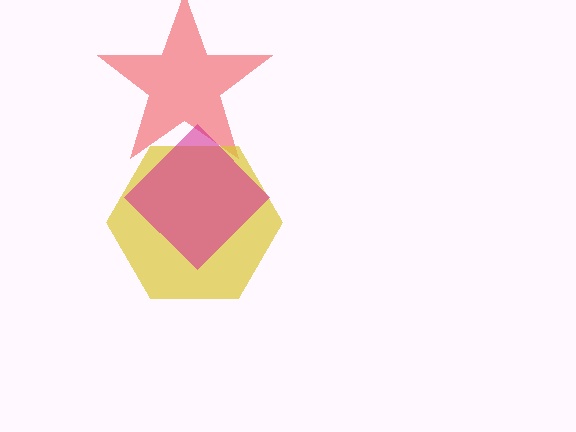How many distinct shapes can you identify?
There are 3 distinct shapes: a red star, a yellow hexagon, a magenta diamond.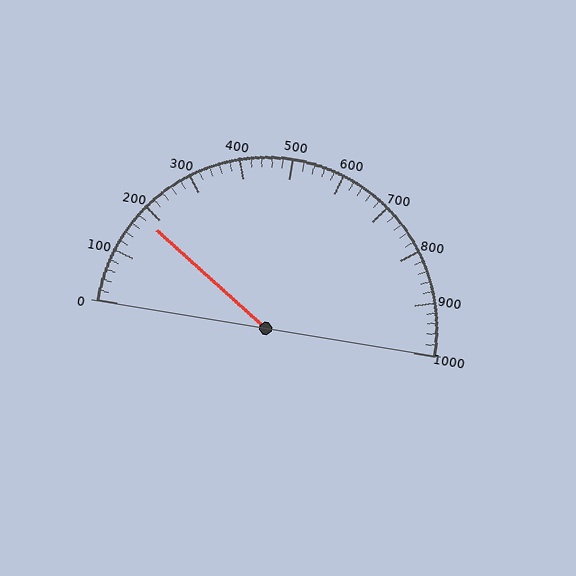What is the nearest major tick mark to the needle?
The nearest major tick mark is 200.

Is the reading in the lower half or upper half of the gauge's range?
The reading is in the lower half of the range (0 to 1000).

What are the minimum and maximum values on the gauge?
The gauge ranges from 0 to 1000.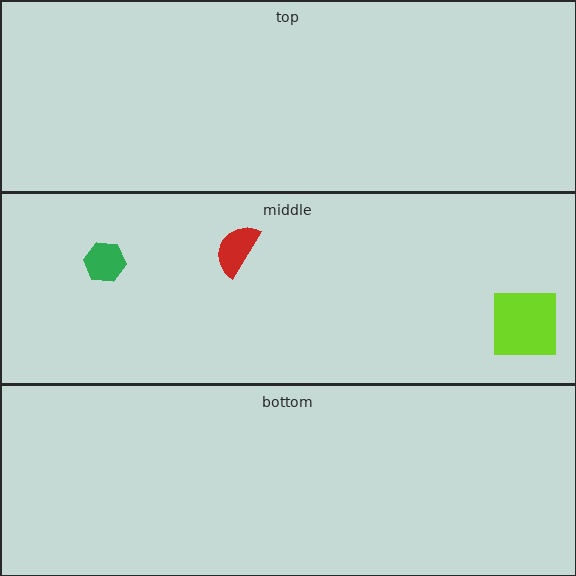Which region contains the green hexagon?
The middle region.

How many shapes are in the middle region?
3.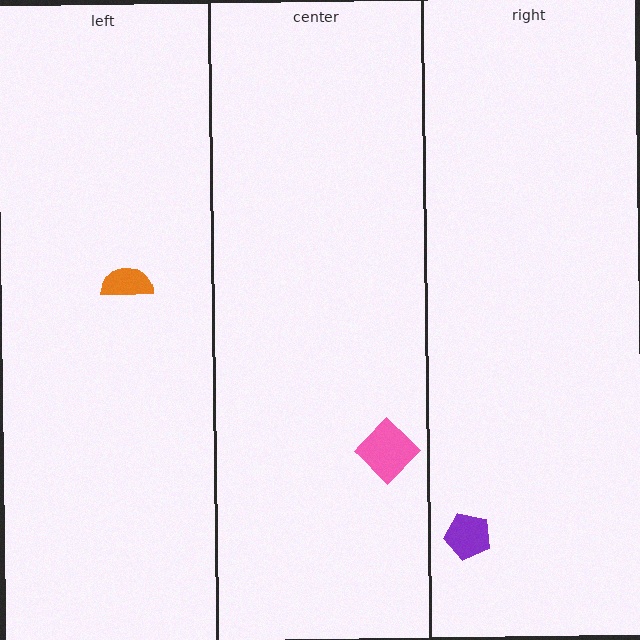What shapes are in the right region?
The purple pentagon.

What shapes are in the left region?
The orange semicircle.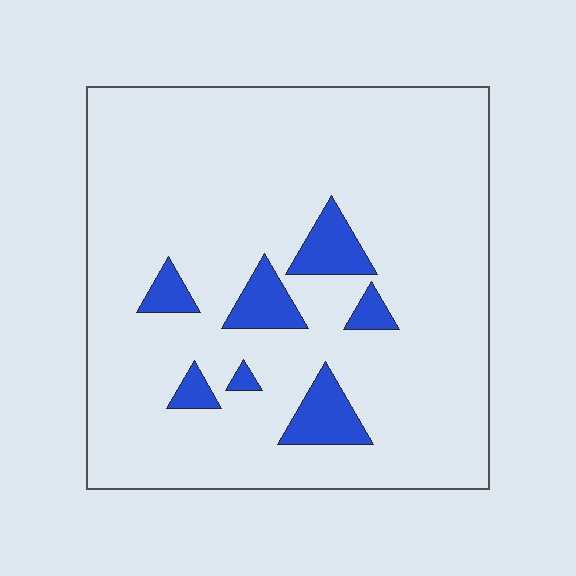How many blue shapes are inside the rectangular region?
7.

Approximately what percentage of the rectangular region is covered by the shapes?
Approximately 10%.